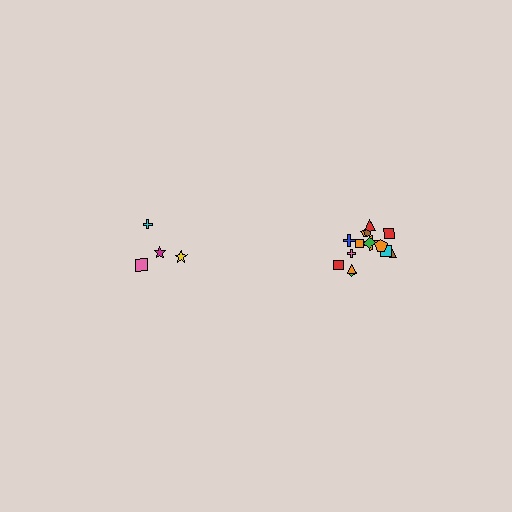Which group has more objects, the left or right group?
The right group.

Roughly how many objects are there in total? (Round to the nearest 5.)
Roughly 20 objects in total.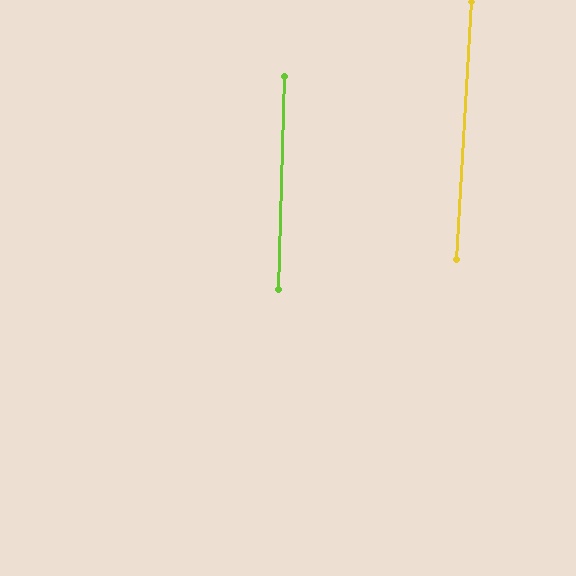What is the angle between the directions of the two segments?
Approximately 1 degree.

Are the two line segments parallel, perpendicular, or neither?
Parallel — their directions differ by only 1.4°.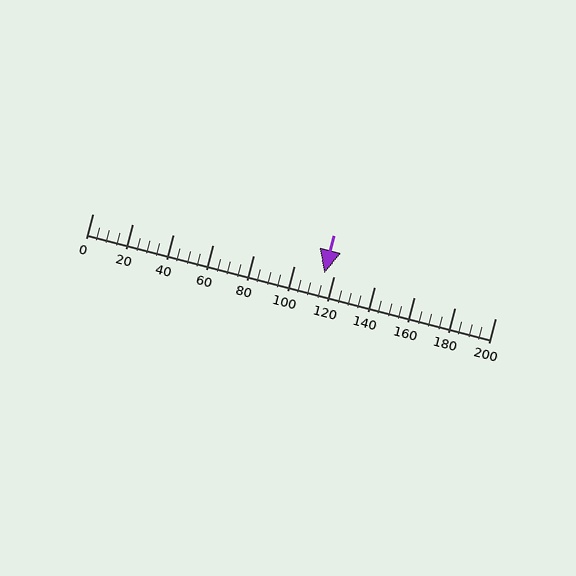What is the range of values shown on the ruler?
The ruler shows values from 0 to 200.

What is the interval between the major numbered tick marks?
The major tick marks are spaced 20 units apart.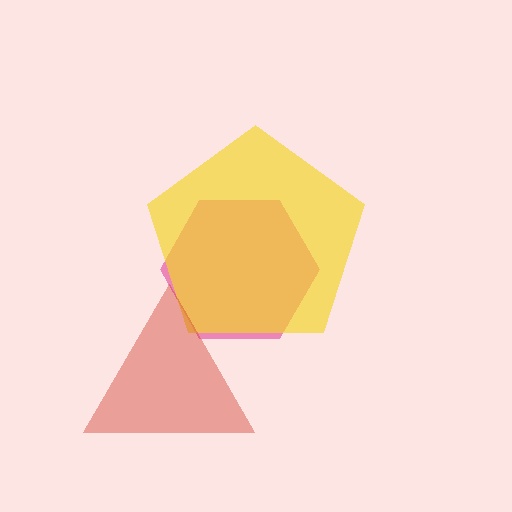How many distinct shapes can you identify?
There are 3 distinct shapes: a pink hexagon, a yellow pentagon, a red triangle.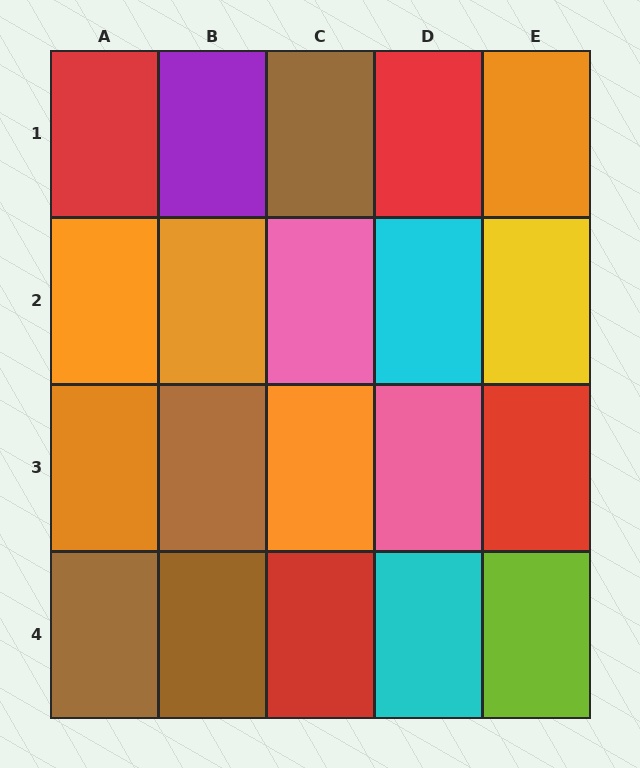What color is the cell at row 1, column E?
Orange.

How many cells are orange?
5 cells are orange.